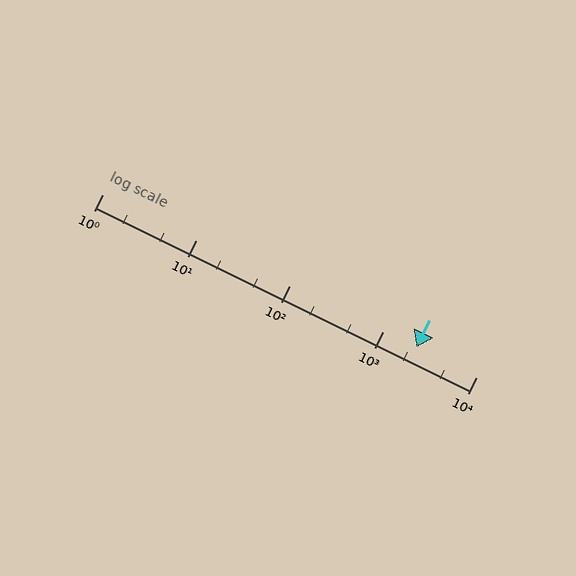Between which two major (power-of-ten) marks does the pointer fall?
The pointer is between 1000 and 10000.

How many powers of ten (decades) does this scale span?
The scale spans 4 decades, from 1 to 10000.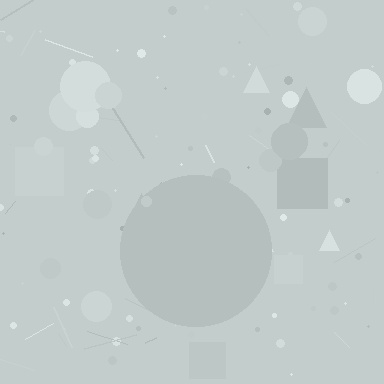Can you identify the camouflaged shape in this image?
The camouflaged shape is a circle.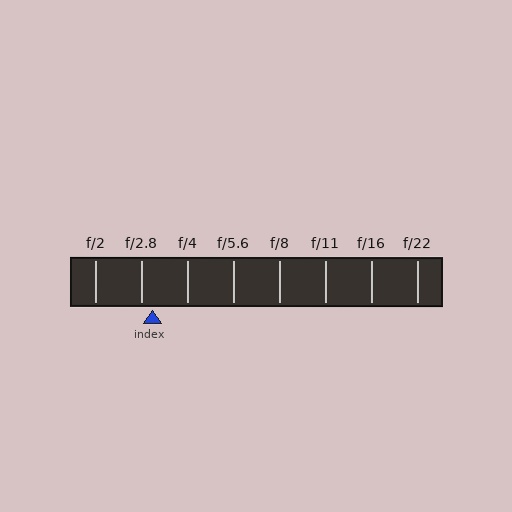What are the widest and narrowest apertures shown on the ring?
The widest aperture shown is f/2 and the narrowest is f/22.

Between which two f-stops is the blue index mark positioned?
The index mark is between f/2.8 and f/4.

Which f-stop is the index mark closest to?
The index mark is closest to f/2.8.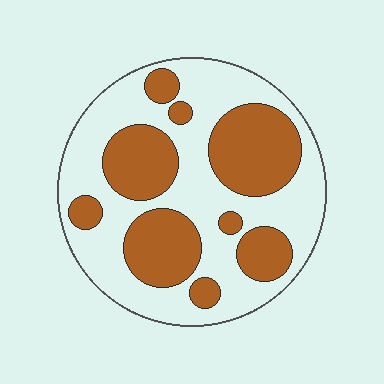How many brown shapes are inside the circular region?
9.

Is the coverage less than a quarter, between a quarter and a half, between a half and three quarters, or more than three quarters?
Between a quarter and a half.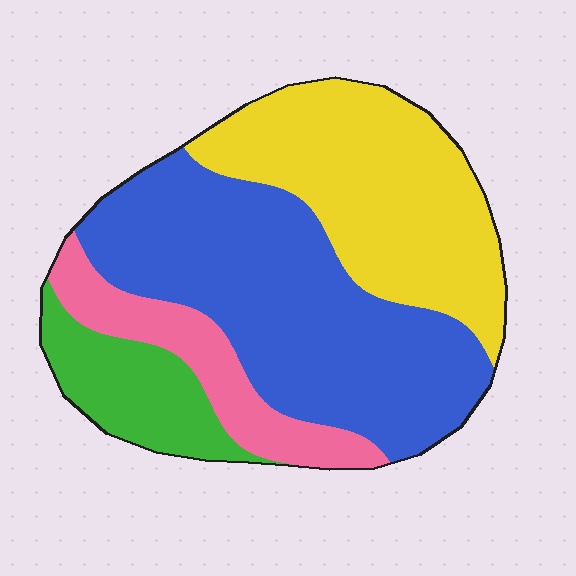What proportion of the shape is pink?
Pink takes up about one eighth (1/8) of the shape.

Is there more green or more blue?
Blue.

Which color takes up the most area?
Blue, at roughly 45%.